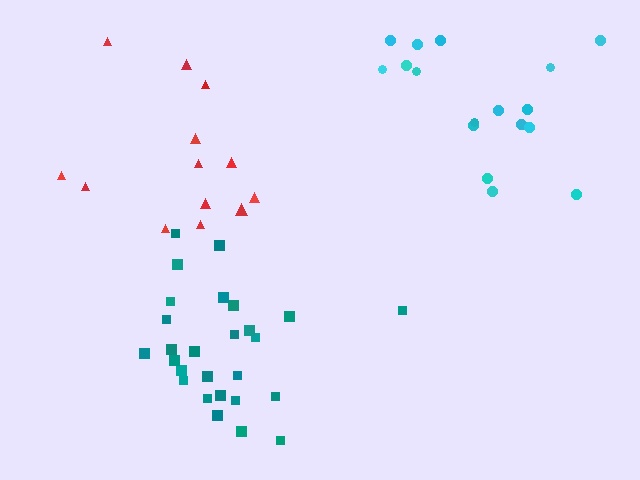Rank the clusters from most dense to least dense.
teal, cyan, red.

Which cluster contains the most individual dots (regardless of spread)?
Teal (27).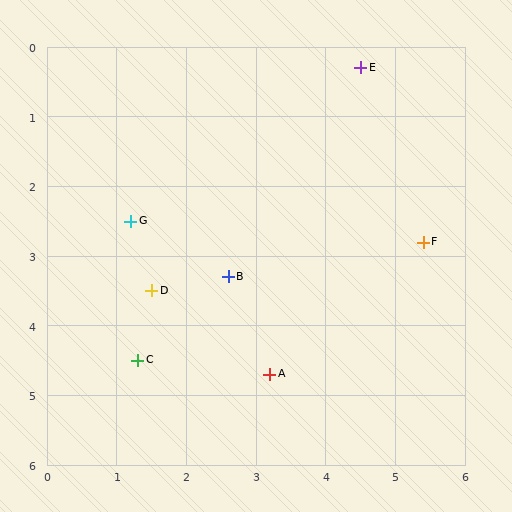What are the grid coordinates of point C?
Point C is at approximately (1.3, 4.5).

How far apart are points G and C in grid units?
Points G and C are about 2.0 grid units apart.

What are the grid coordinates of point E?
Point E is at approximately (4.5, 0.3).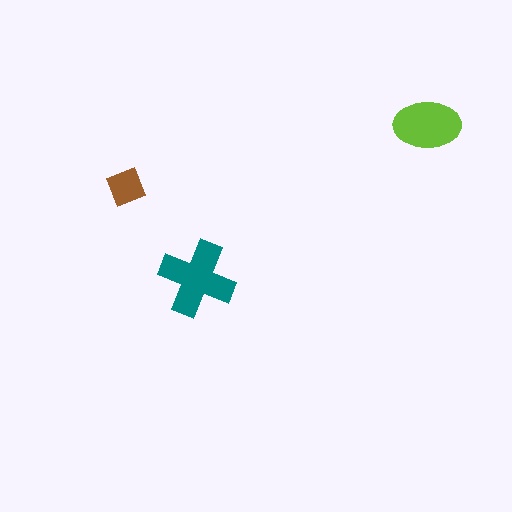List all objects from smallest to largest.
The brown square, the lime ellipse, the teal cross.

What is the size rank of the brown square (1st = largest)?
3rd.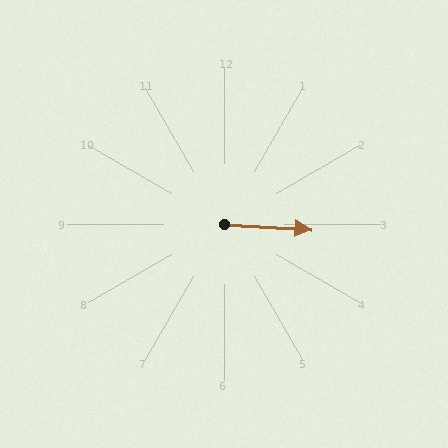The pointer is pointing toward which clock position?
Roughly 3 o'clock.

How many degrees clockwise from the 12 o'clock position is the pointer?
Approximately 93 degrees.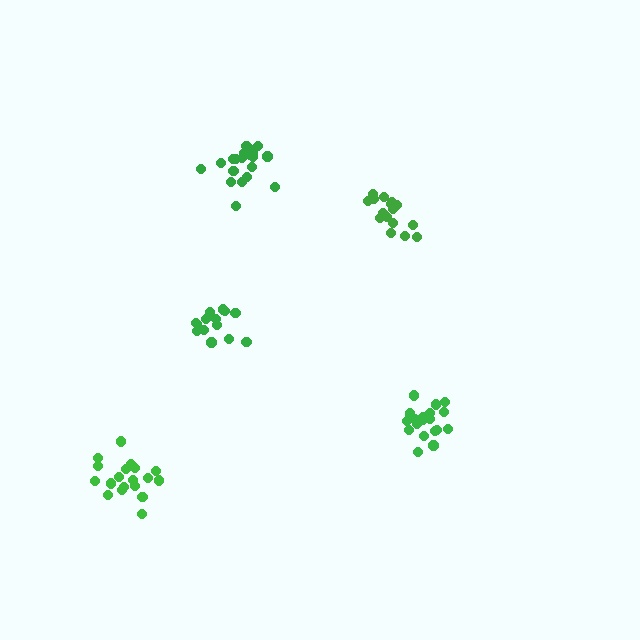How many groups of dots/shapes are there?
There are 5 groups.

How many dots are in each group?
Group 1: 20 dots, Group 2: 15 dots, Group 3: 19 dots, Group 4: 19 dots, Group 5: 16 dots (89 total).